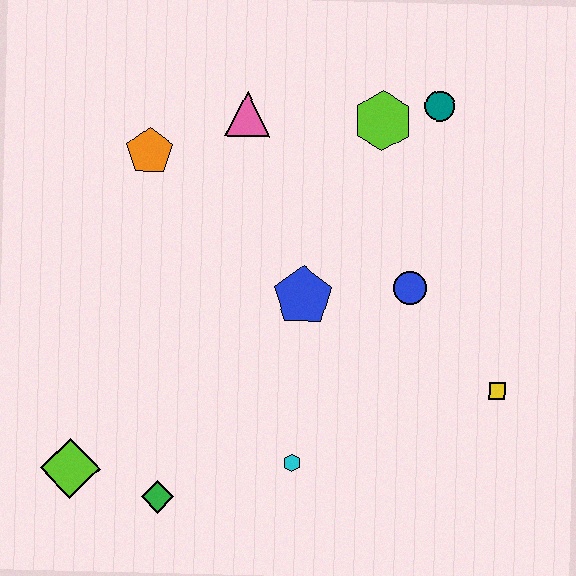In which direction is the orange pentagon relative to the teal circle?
The orange pentagon is to the left of the teal circle.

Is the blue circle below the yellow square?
No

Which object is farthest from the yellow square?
The lime diamond is farthest from the yellow square.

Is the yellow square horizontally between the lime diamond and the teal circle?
No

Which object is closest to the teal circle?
The lime hexagon is closest to the teal circle.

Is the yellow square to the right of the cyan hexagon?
Yes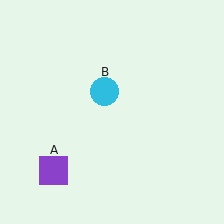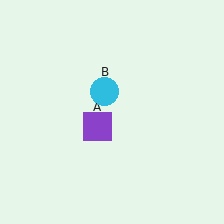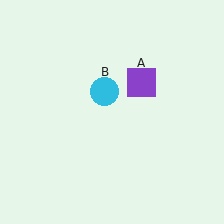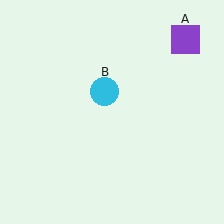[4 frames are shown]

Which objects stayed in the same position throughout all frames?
Cyan circle (object B) remained stationary.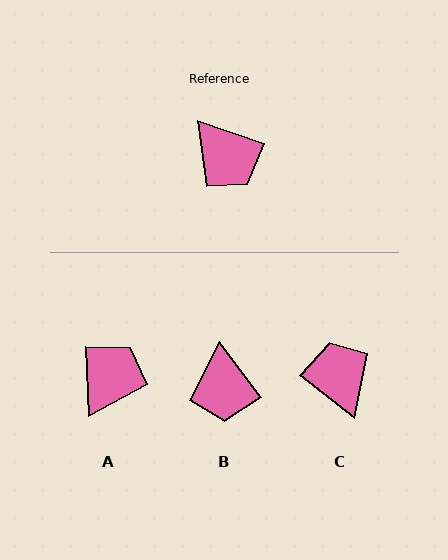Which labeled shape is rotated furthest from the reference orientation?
C, about 161 degrees away.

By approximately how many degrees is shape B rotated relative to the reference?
Approximately 35 degrees clockwise.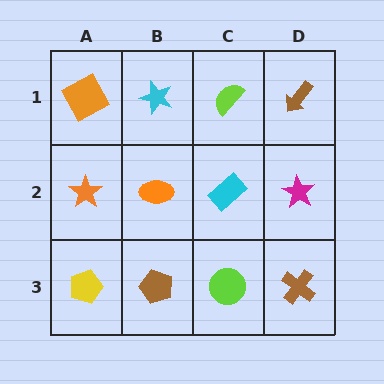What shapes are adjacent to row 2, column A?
An orange square (row 1, column A), a yellow pentagon (row 3, column A), an orange ellipse (row 2, column B).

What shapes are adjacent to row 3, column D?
A magenta star (row 2, column D), a lime circle (row 3, column C).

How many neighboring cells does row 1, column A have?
2.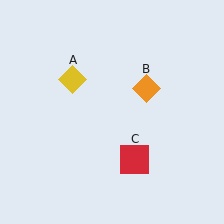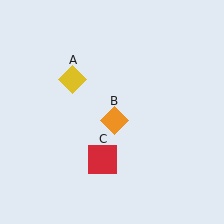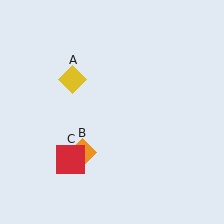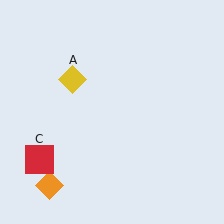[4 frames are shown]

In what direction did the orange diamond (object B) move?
The orange diamond (object B) moved down and to the left.